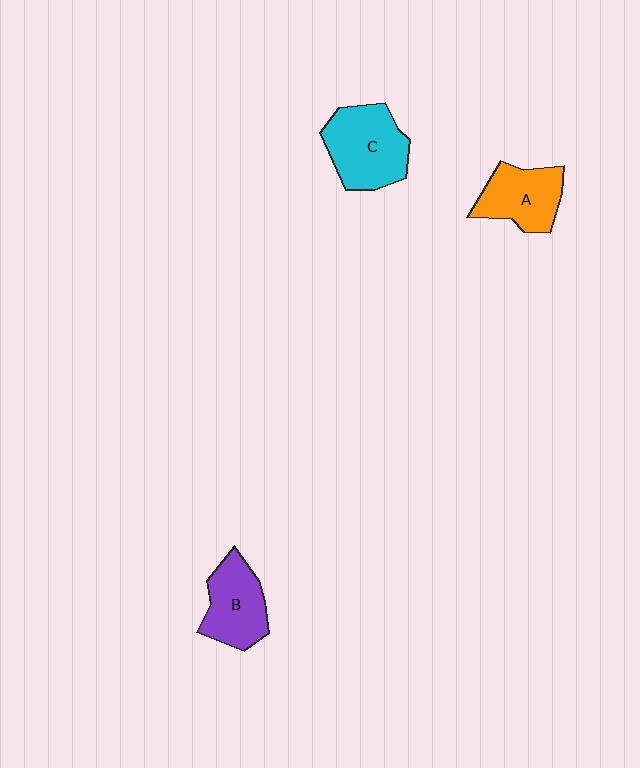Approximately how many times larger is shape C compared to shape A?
Approximately 1.3 times.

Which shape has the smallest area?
Shape A (orange).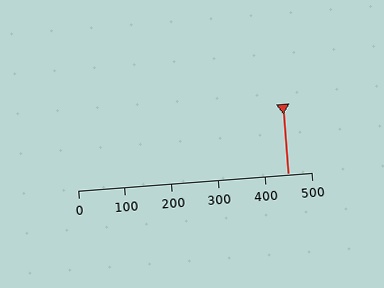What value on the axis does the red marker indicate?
The marker indicates approximately 450.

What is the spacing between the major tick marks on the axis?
The major ticks are spaced 100 apart.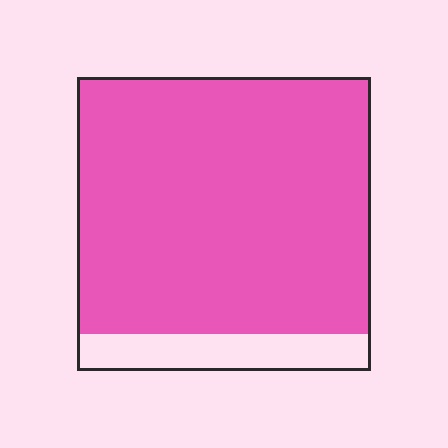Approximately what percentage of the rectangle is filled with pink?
Approximately 85%.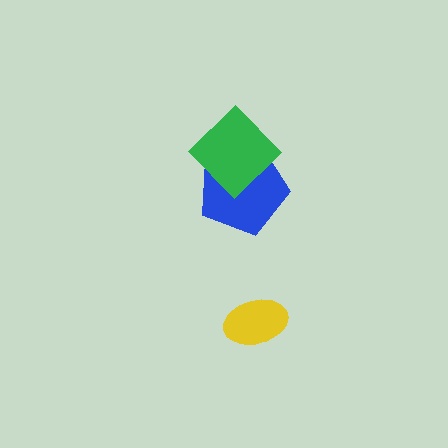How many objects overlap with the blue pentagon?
1 object overlaps with the blue pentagon.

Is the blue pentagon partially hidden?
Yes, it is partially covered by another shape.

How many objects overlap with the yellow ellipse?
0 objects overlap with the yellow ellipse.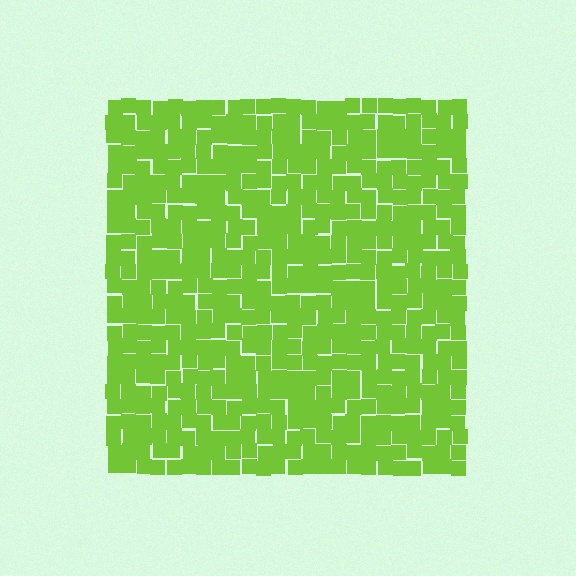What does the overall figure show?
The overall figure shows a square.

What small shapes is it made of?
It is made of small squares.